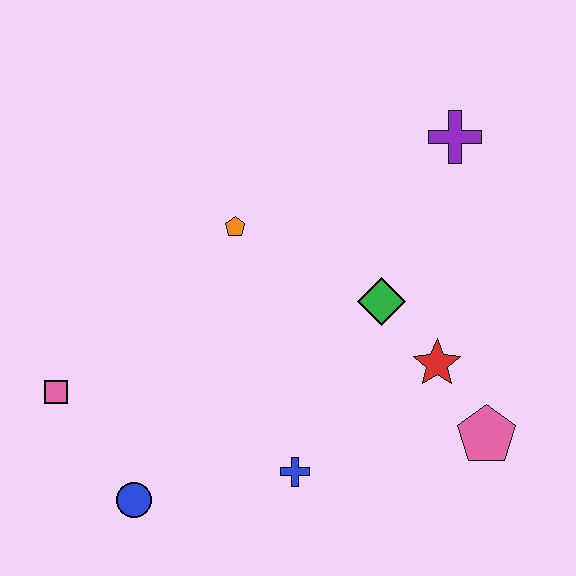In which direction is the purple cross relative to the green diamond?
The purple cross is above the green diamond.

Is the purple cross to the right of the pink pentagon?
No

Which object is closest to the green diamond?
The red star is closest to the green diamond.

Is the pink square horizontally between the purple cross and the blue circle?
No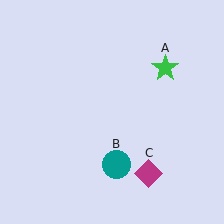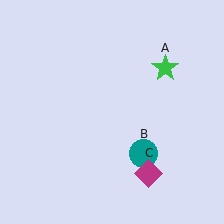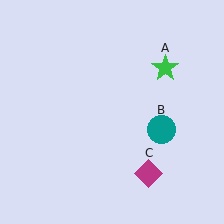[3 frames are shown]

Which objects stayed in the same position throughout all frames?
Green star (object A) and magenta diamond (object C) remained stationary.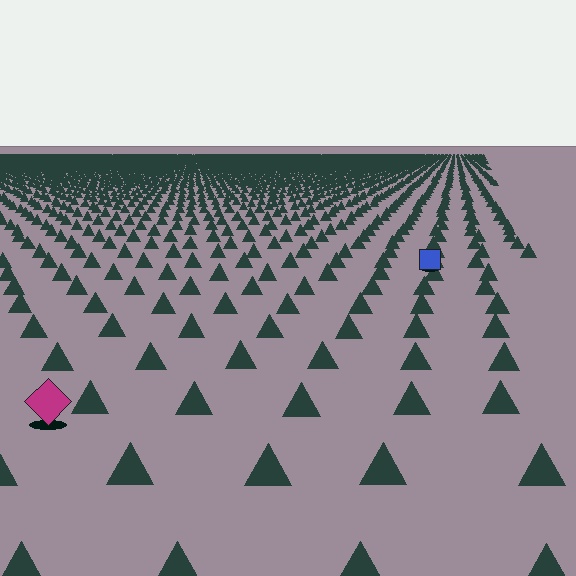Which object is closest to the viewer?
The magenta diamond is closest. The texture marks near it are larger and more spread out.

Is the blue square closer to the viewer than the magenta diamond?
No. The magenta diamond is closer — you can tell from the texture gradient: the ground texture is coarser near it.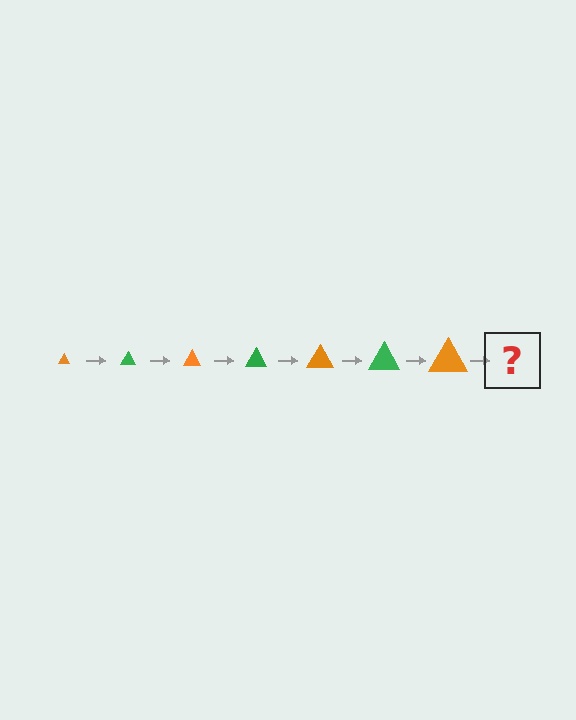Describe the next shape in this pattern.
It should be a green triangle, larger than the previous one.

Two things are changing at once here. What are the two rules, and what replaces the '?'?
The two rules are that the triangle grows larger each step and the color cycles through orange and green. The '?' should be a green triangle, larger than the previous one.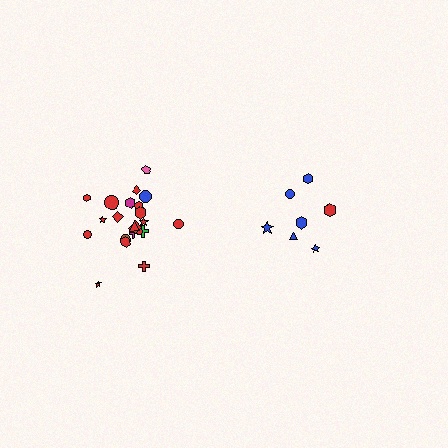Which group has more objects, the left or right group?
The left group.